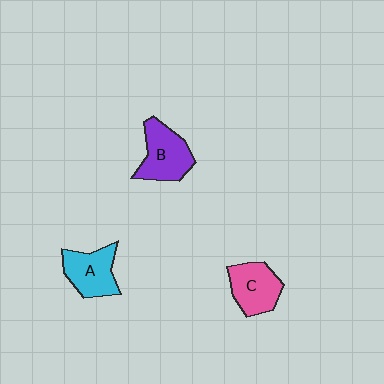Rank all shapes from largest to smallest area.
From largest to smallest: B (purple), C (pink), A (cyan).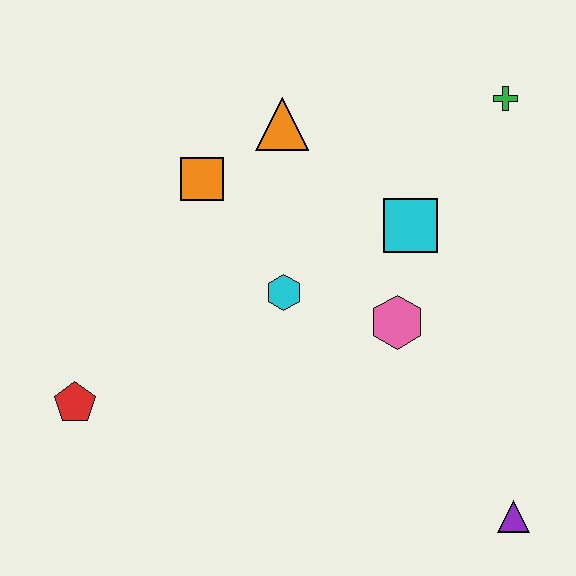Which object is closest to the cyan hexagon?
The pink hexagon is closest to the cyan hexagon.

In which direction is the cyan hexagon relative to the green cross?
The cyan hexagon is to the left of the green cross.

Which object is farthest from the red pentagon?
The green cross is farthest from the red pentagon.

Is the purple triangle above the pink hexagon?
No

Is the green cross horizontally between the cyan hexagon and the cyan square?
No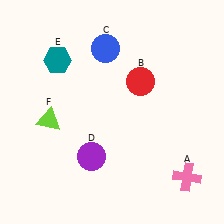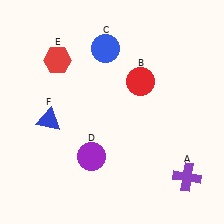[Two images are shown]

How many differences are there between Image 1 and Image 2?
There are 3 differences between the two images.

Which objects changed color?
A changed from pink to purple. E changed from teal to red. F changed from lime to blue.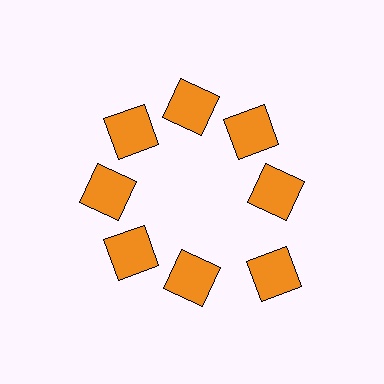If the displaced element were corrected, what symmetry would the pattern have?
It would have 8-fold rotational symmetry — the pattern would map onto itself every 45 degrees.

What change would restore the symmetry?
The symmetry would be restored by moving it inward, back onto the ring so that all 8 squares sit at equal angles and equal distance from the center.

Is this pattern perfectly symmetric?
No. The 8 orange squares are arranged in a ring, but one element near the 4 o'clock position is pushed outward from the center, breaking the 8-fold rotational symmetry.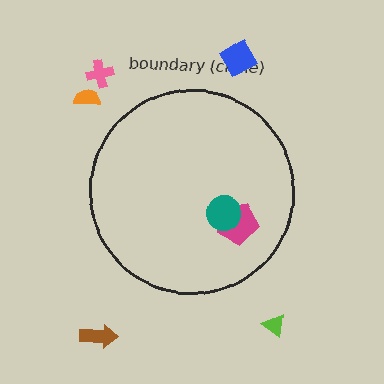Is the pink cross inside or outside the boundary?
Outside.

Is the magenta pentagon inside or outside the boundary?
Inside.